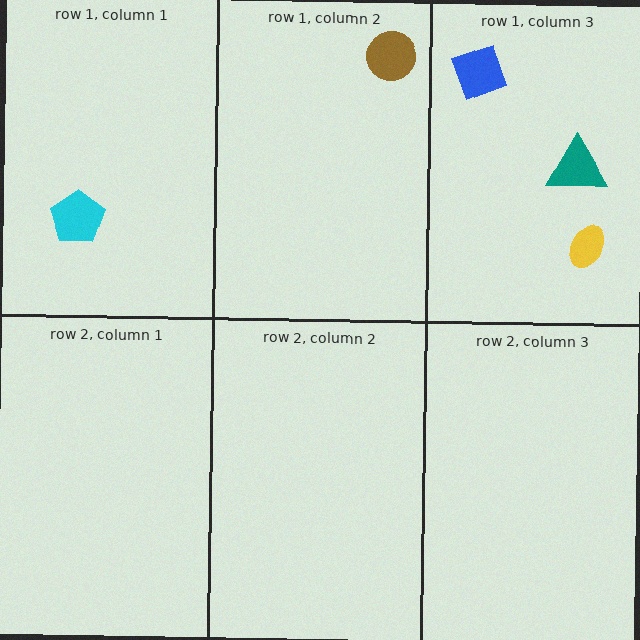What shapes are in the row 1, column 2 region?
The brown circle.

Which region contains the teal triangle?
The row 1, column 3 region.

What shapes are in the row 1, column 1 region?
The cyan pentagon.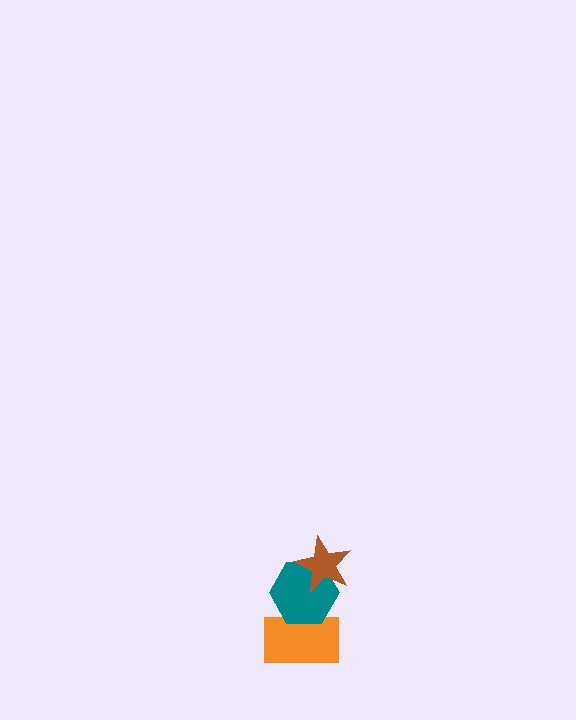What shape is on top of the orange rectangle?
The teal hexagon is on top of the orange rectangle.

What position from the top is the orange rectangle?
The orange rectangle is 3rd from the top.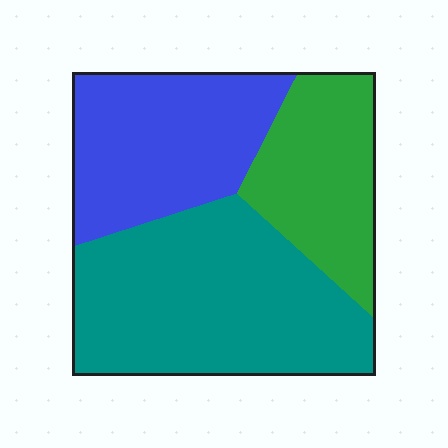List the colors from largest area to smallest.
From largest to smallest: teal, blue, green.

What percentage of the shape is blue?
Blue covers about 30% of the shape.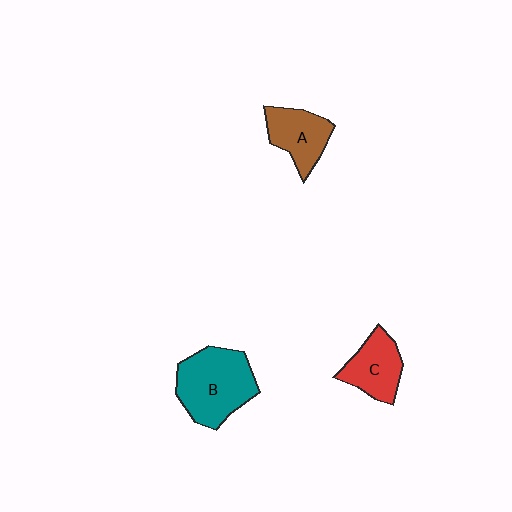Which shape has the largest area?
Shape B (teal).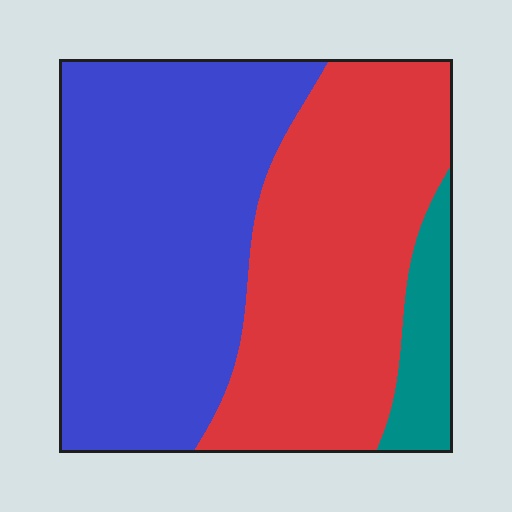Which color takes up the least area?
Teal, at roughly 10%.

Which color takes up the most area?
Blue, at roughly 50%.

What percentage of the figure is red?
Red covers about 40% of the figure.